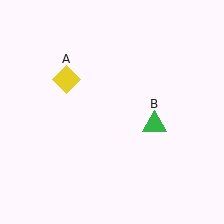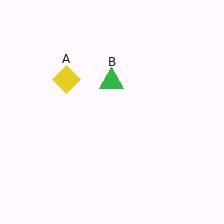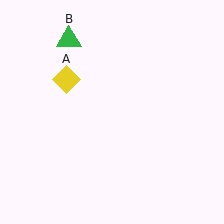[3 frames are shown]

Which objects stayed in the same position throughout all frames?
Yellow diamond (object A) remained stationary.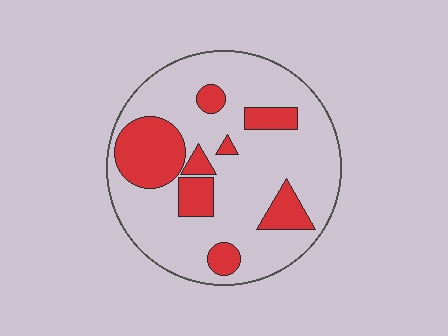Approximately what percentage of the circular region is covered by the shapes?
Approximately 25%.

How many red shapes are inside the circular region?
8.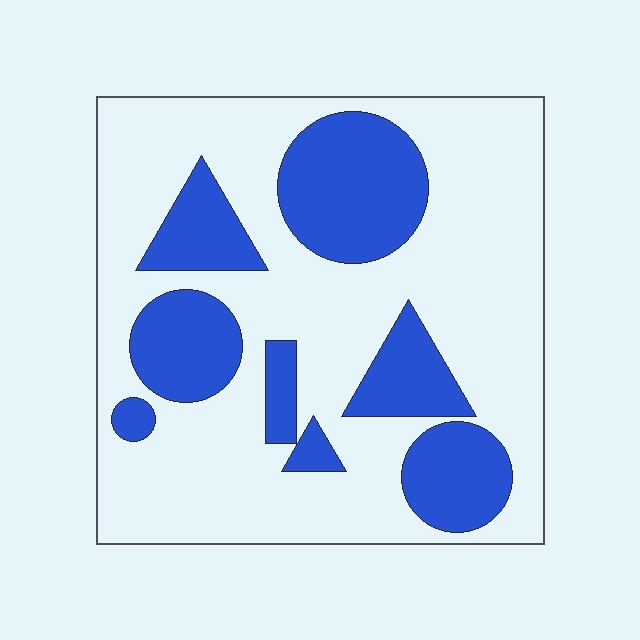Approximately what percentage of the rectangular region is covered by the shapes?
Approximately 30%.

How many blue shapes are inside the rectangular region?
8.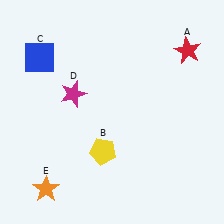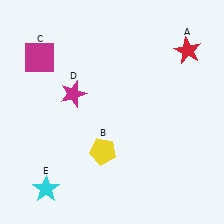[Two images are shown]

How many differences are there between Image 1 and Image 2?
There are 2 differences between the two images.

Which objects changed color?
C changed from blue to magenta. E changed from orange to cyan.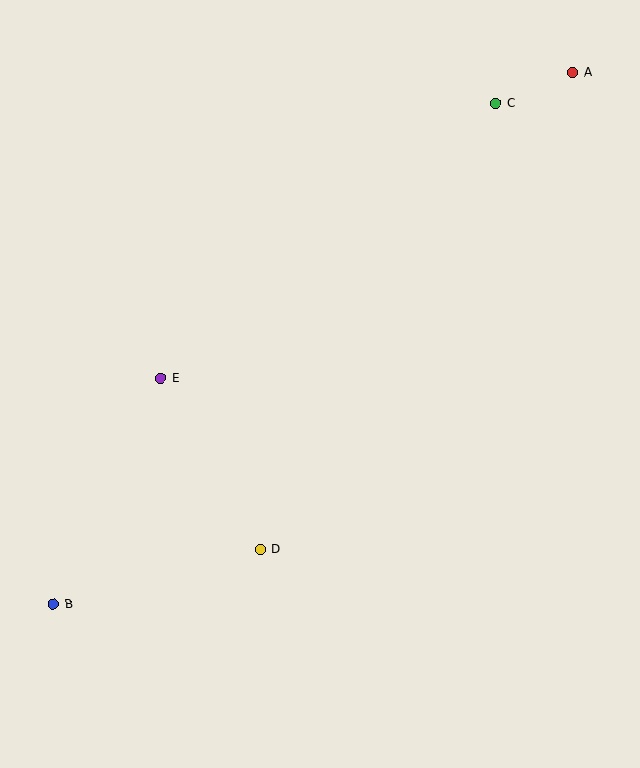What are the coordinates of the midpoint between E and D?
The midpoint between E and D is at (210, 464).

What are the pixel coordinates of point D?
Point D is at (260, 549).